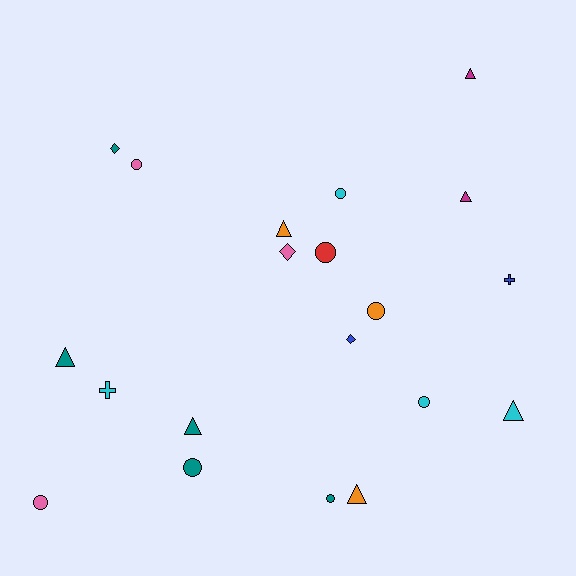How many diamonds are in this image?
There are 3 diamonds.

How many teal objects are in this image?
There are 5 teal objects.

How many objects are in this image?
There are 20 objects.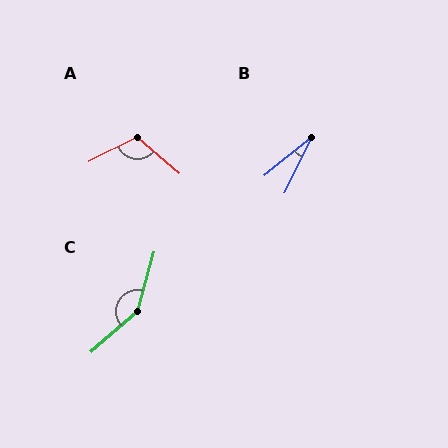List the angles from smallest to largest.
B (25°), A (113°), C (146°).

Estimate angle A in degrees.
Approximately 113 degrees.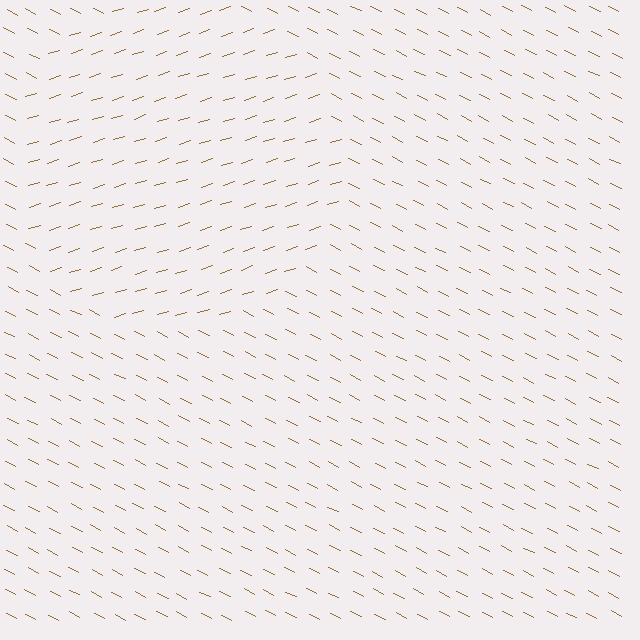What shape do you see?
I see a circle.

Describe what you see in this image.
The image is filled with small brown line segments. A circle region in the image has lines oriented differently from the surrounding lines, creating a visible texture boundary.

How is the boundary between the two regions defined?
The boundary is defined purely by a change in line orientation (approximately 45 degrees difference). All lines are the same color and thickness.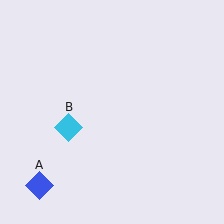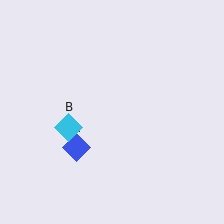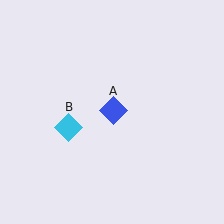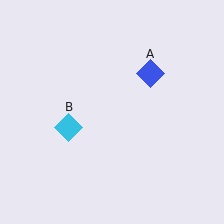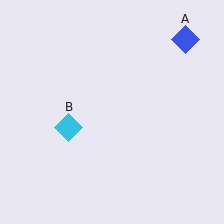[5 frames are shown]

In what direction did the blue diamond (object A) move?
The blue diamond (object A) moved up and to the right.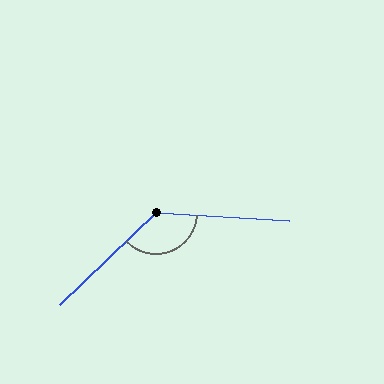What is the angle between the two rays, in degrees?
Approximately 133 degrees.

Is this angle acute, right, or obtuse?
It is obtuse.